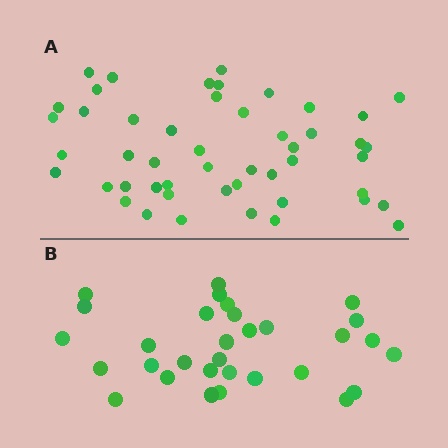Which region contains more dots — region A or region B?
Region A (the top region) has more dots.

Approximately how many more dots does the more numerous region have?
Region A has approximately 20 more dots than region B.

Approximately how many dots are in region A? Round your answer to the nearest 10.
About 50 dots. (The exact count is 49, which rounds to 50.)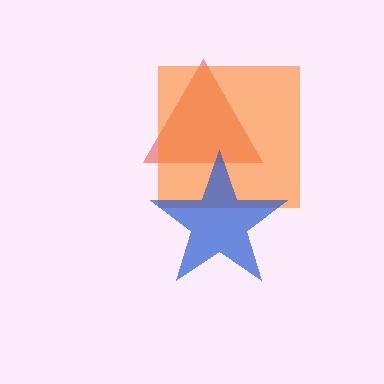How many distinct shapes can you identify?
There are 3 distinct shapes: a red triangle, an orange square, a blue star.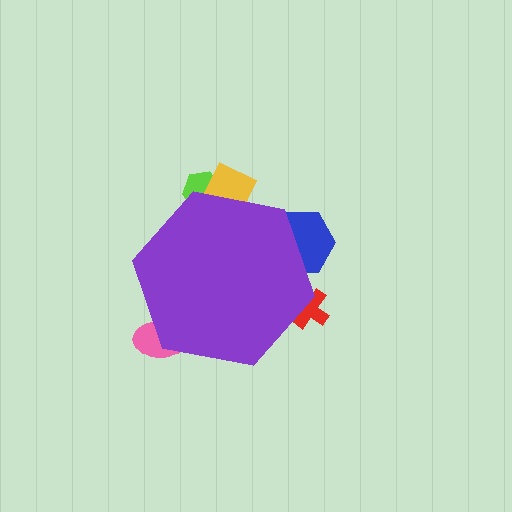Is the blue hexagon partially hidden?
Yes, the blue hexagon is partially hidden behind the purple hexagon.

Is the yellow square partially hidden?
Yes, the yellow square is partially hidden behind the purple hexagon.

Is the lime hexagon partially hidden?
Yes, the lime hexagon is partially hidden behind the purple hexagon.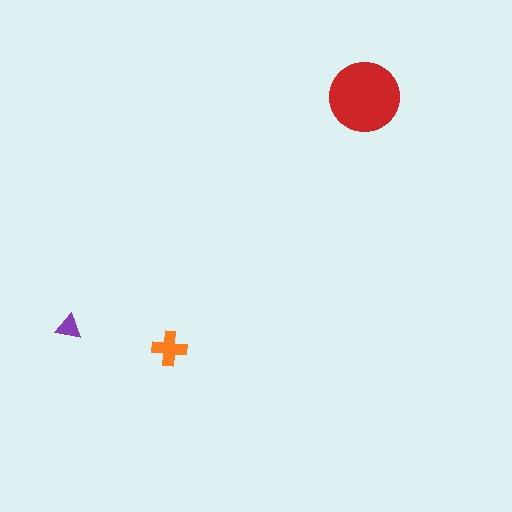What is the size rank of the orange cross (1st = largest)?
2nd.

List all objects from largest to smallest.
The red circle, the orange cross, the purple triangle.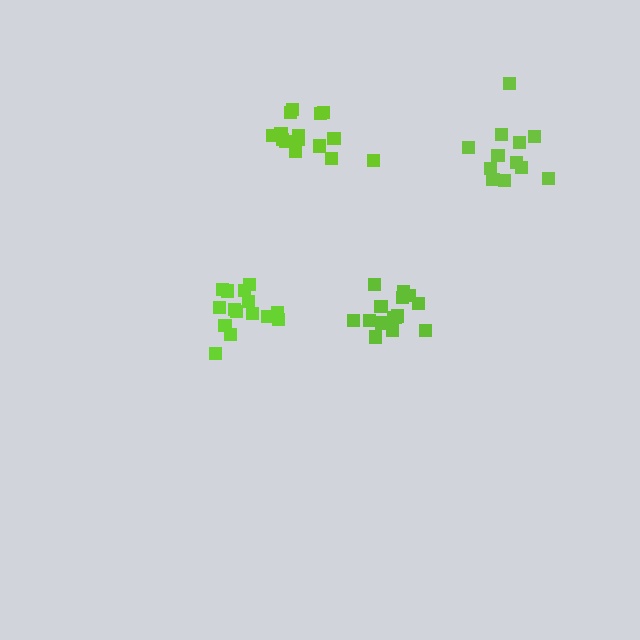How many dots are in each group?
Group 1: 16 dots, Group 2: 15 dots, Group 3: 15 dots, Group 4: 12 dots (58 total).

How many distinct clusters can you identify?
There are 4 distinct clusters.